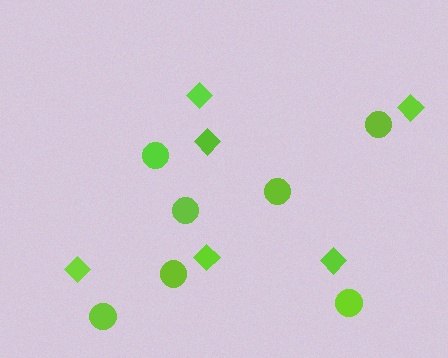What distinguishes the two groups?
There are 2 groups: one group of diamonds (6) and one group of circles (7).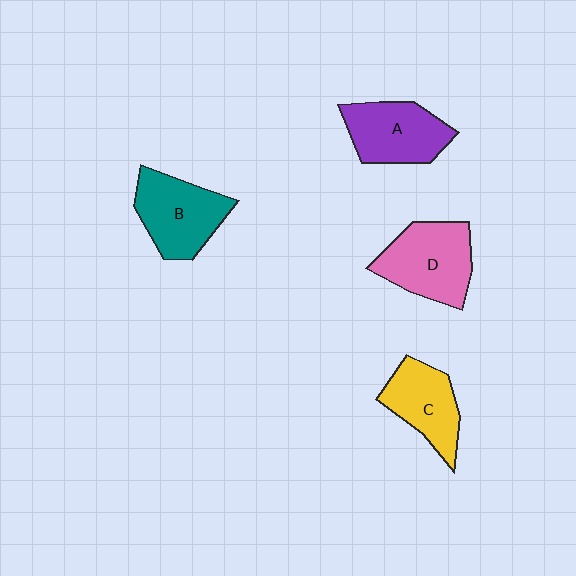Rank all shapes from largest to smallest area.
From largest to smallest: D (pink), B (teal), A (purple), C (yellow).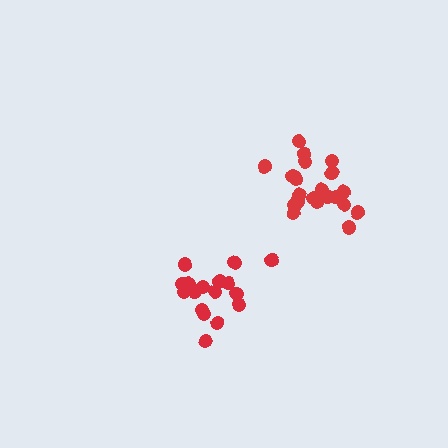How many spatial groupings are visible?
There are 2 spatial groupings.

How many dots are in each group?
Group 1: 21 dots, Group 2: 17 dots (38 total).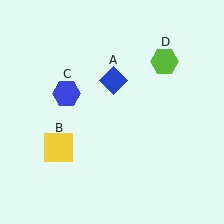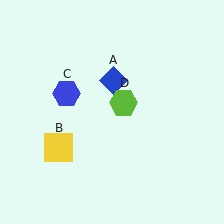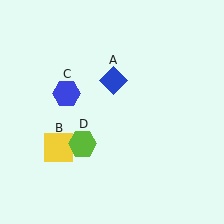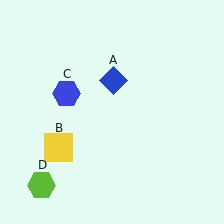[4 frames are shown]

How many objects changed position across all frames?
1 object changed position: lime hexagon (object D).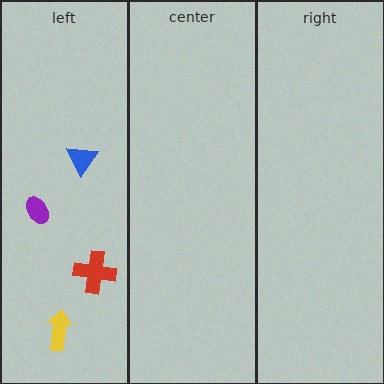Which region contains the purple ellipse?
The left region.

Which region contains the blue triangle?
The left region.